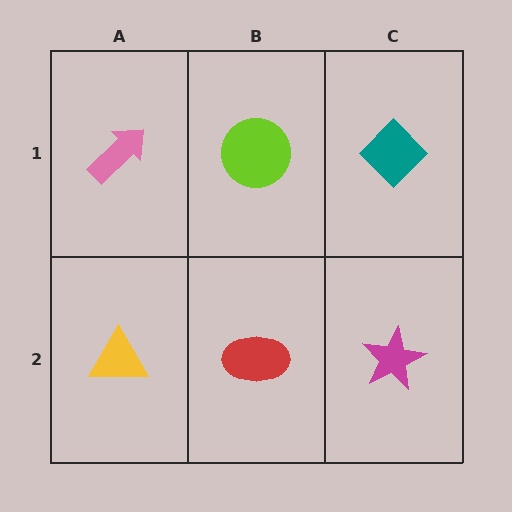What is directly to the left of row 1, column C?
A lime circle.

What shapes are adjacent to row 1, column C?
A magenta star (row 2, column C), a lime circle (row 1, column B).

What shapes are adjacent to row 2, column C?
A teal diamond (row 1, column C), a red ellipse (row 2, column B).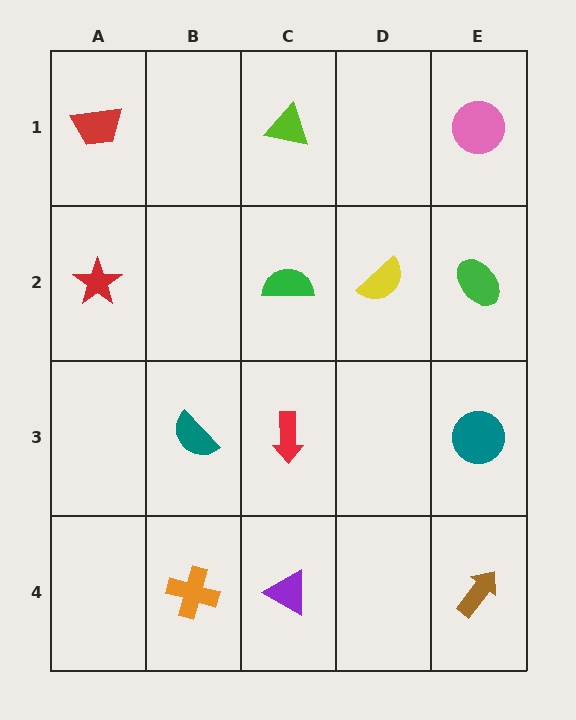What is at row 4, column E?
A brown arrow.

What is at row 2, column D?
A yellow semicircle.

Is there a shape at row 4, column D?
No, that cell is empty.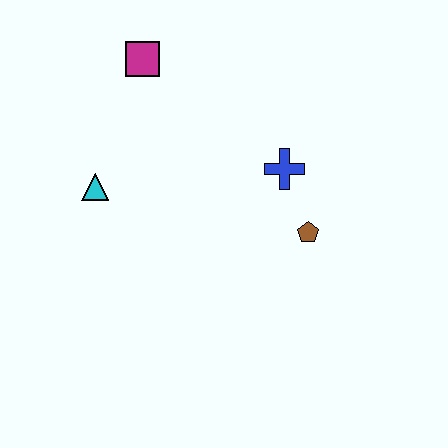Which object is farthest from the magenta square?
The brown pentagon is farthest from the magenta square.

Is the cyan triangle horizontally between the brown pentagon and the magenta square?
No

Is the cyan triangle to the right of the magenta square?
No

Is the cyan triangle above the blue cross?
No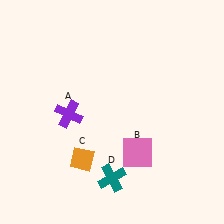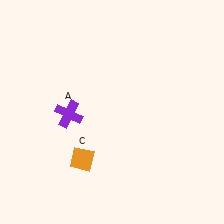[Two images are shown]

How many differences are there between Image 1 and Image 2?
There are 2 differences between the two images.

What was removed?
The teal cross (D), the pink square (B) were removed in Image 2.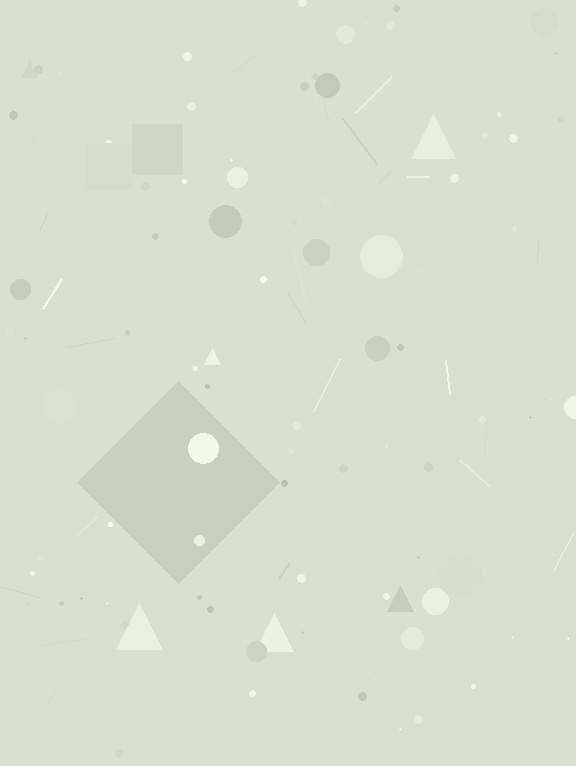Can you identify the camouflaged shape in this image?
The camouflaged shape is a diamond.